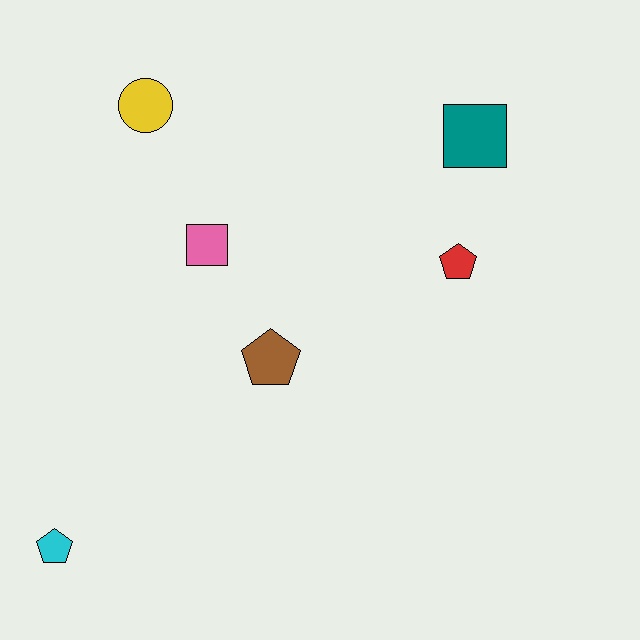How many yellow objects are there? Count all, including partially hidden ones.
There is 1 yellow object.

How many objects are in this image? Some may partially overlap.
There are 6 objects.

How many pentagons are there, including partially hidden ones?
There are 3 pentagons.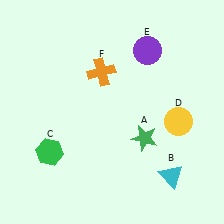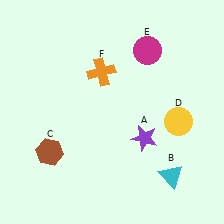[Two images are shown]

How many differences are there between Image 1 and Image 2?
There are 3 differences between the two images.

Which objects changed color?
A changed from green to purple. C changed from green to brown. E changed from purple to magenta.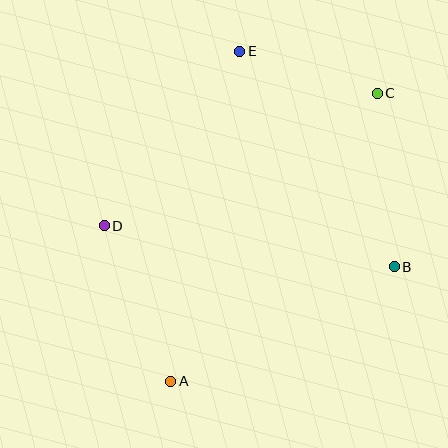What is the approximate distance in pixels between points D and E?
The distance between D and E is approximately 221 pixels.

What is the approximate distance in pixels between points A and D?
The distance between A and D is approximately 169 pixels.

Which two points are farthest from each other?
Points A and C are farthest from each other.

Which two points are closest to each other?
Points C and E are closest to each other.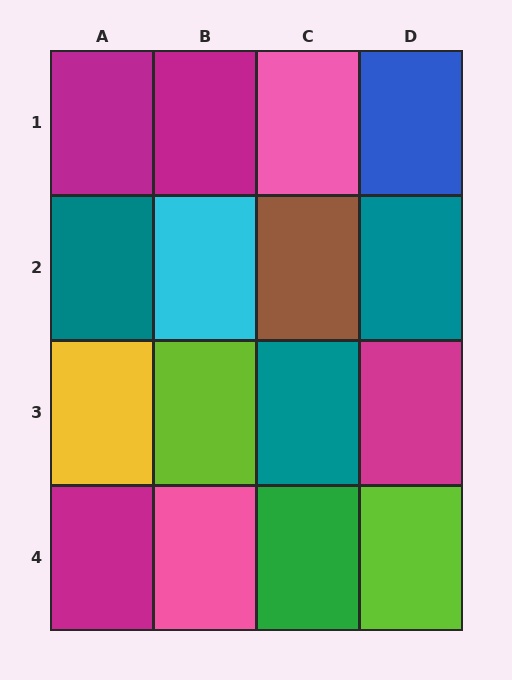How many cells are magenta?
4 cells are magenta.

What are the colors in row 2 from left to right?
Teal, cyan, brown, teal.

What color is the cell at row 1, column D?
Blue.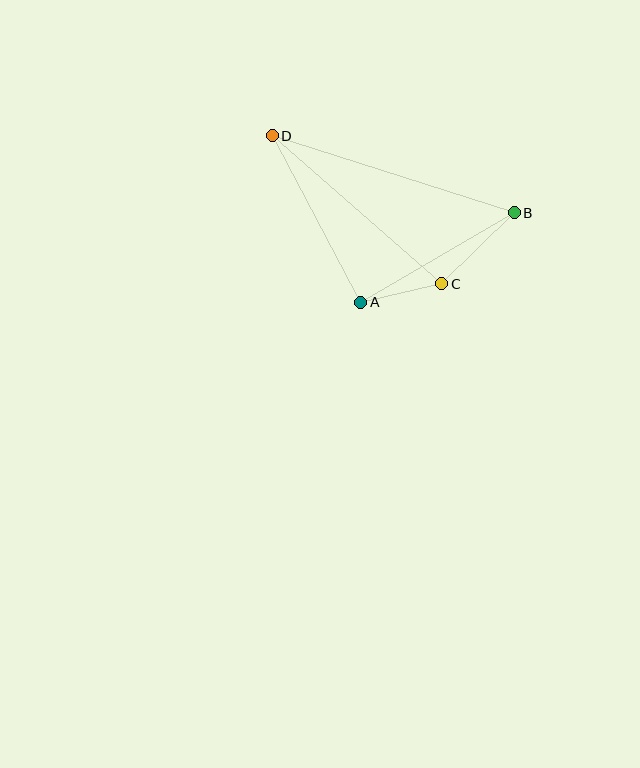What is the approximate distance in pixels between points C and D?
The distance between C and D is approximately 225 pixels.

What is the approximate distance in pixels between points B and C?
The distance between B and C is approximately 102 pixels.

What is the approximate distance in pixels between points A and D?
The distance between A and D is approximately 188 pixels.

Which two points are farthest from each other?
Points B and D are farthest from each other.